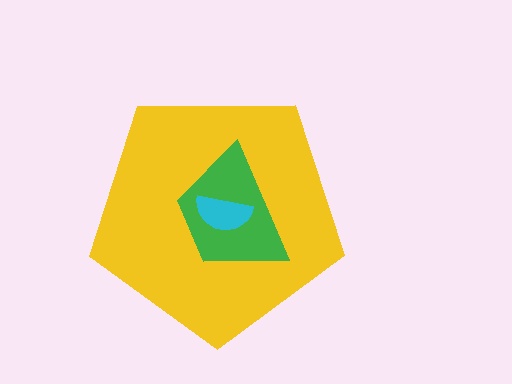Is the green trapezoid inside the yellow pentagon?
Yes.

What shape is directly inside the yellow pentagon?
The green trapezoid.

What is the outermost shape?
The yellow pentagon.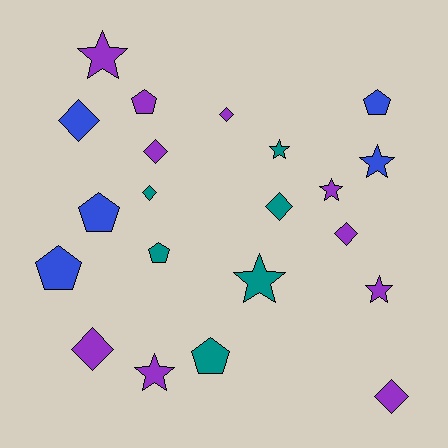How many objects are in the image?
There are 21 objects.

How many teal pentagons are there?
There are 2 teal pentagons.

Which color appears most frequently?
Purple, with 10 objects.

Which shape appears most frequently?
Diamond, with 8 objects.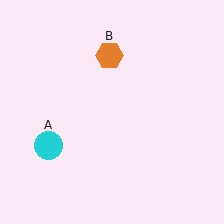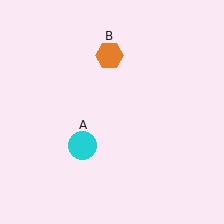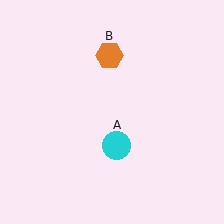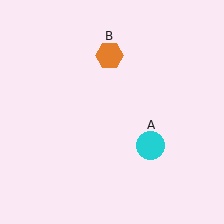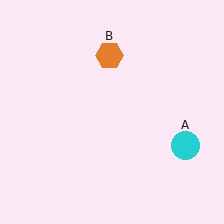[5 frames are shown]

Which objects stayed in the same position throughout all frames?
Orange hexagon (object B) remained stationary.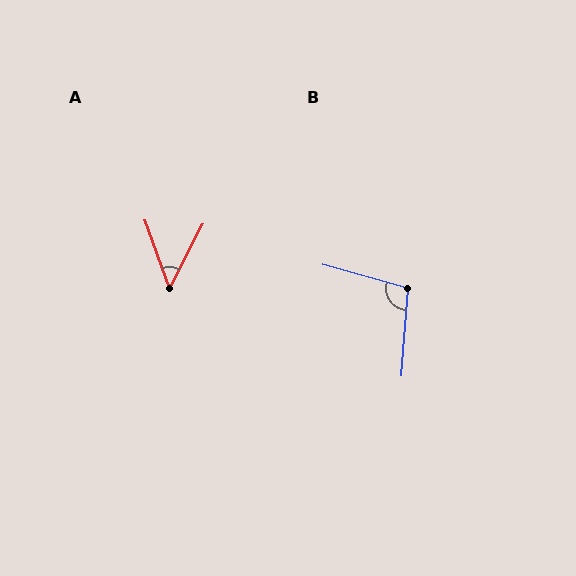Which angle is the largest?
B, at approximately 101 degrees.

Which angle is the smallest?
A, at approximately 47 degrees.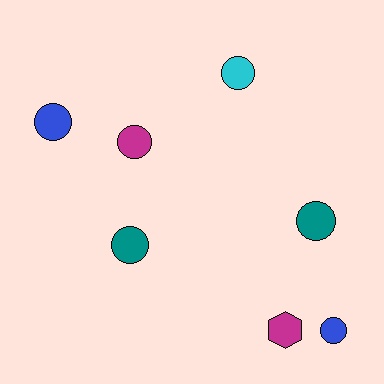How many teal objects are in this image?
There are 2 teal objects.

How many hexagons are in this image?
There is 1 hexagon.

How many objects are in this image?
There are 7 objects.